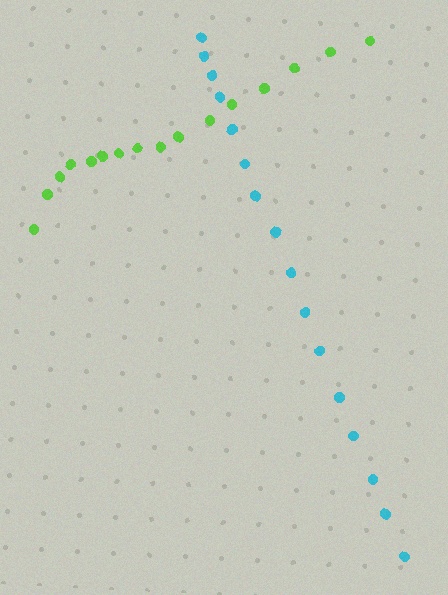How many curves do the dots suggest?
There are 2 distinct paths.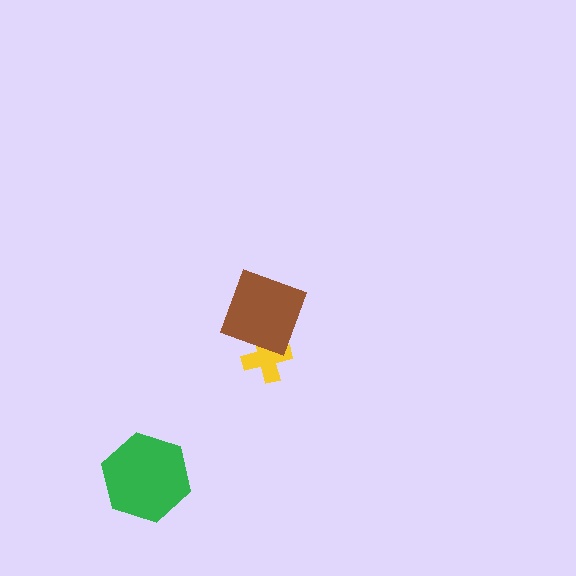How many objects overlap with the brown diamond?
1 object overlaps with the brown diamond.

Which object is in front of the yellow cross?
The brown diamond is in front of the yellow cross.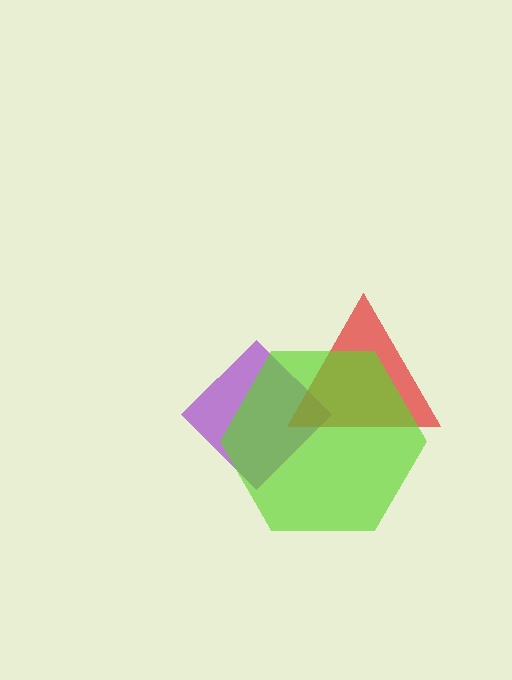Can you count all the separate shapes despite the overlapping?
Yes, there are 3 separate shapes.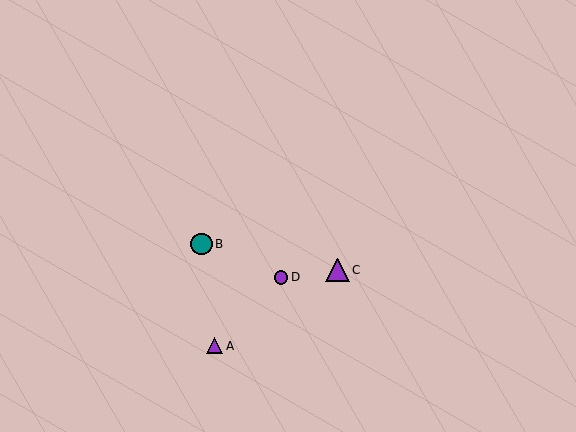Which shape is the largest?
The purple triangle (labeled C) is the largest.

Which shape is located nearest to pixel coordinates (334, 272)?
The purple triangle (labeled C) at (337, 270) is nearest to that location.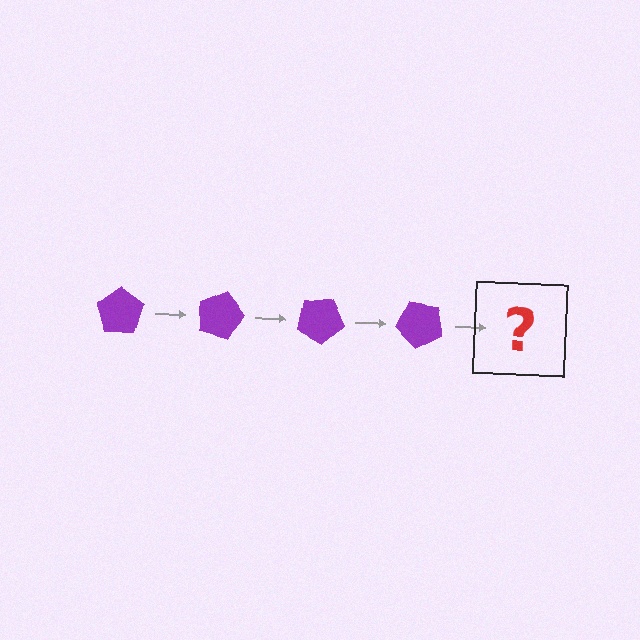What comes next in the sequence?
The next element should be a purple pentagon rotated 60 degrees.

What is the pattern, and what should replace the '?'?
The pattern is that the pentagon rotates 15 degrees each step. The '?' should be a purple pentagon rotated 60 degrees.